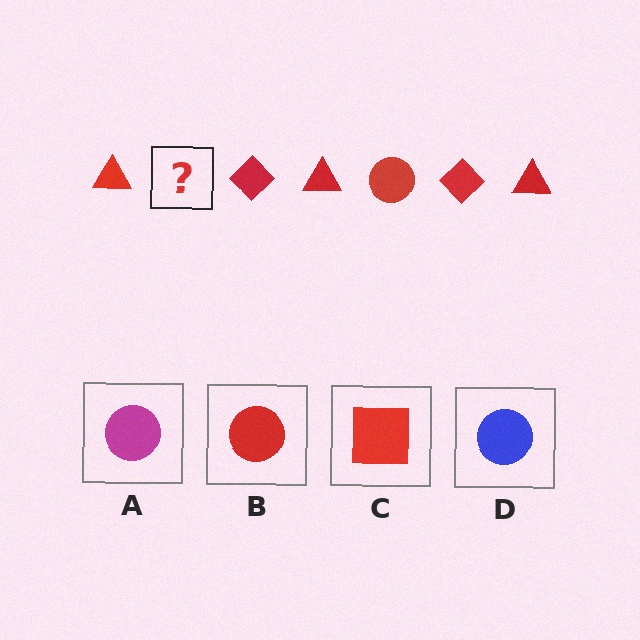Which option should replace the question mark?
Option B.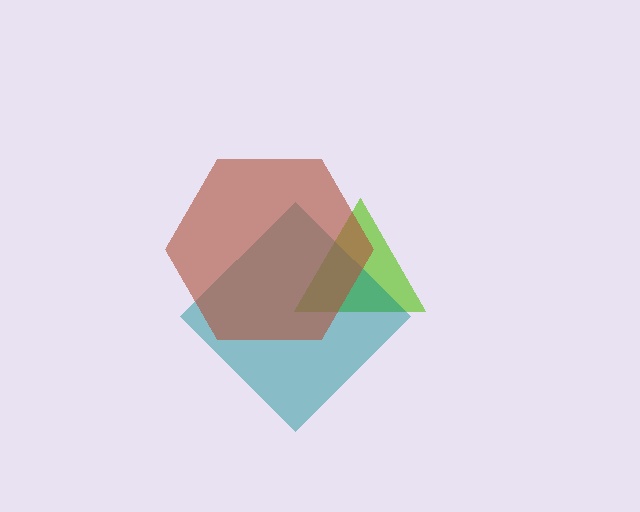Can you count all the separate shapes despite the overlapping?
Yes, there are 3 separate shapes.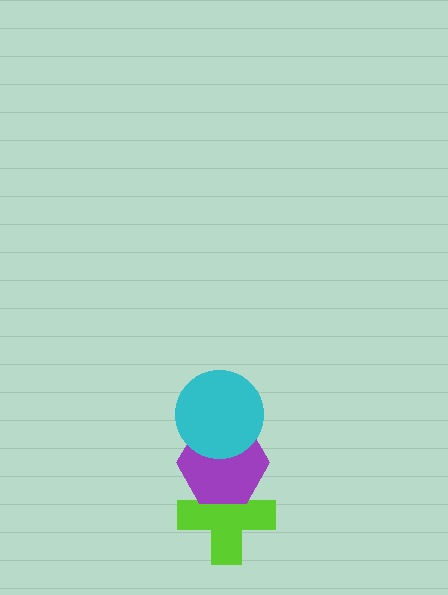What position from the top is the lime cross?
The lime cross is 3rd from the top.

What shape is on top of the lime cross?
The purple hexagon is on top of the lime cross.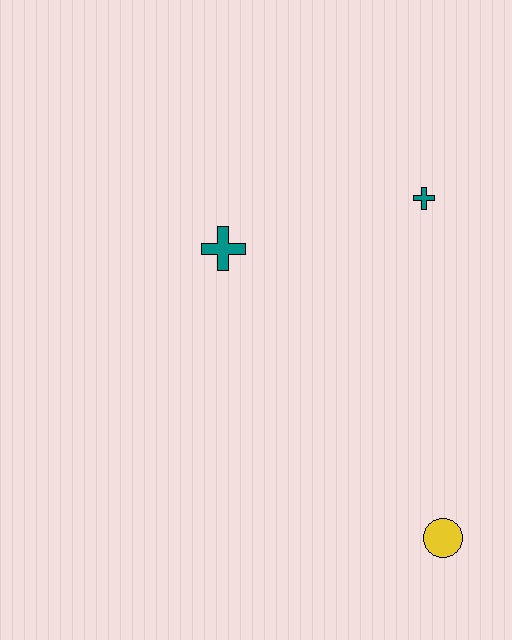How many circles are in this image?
There is 1 circle.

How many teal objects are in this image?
There are 2 teal objects.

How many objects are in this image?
There are 3 objects.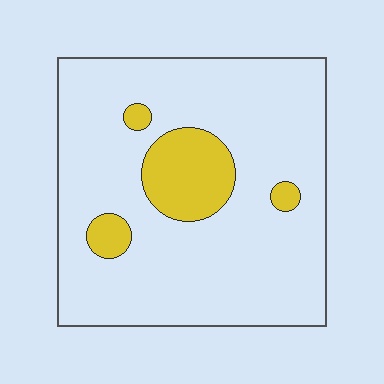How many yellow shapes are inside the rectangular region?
4.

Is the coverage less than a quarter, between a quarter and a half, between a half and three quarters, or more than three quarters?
Less than a quarter.